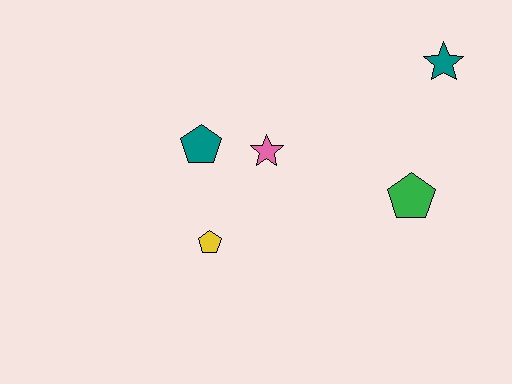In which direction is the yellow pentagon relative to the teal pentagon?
The yellow pentagon is below the teal pentagon.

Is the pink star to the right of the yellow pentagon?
Yes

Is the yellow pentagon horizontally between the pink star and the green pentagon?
No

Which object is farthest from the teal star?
The yellow pentagon is farthest from the teal star.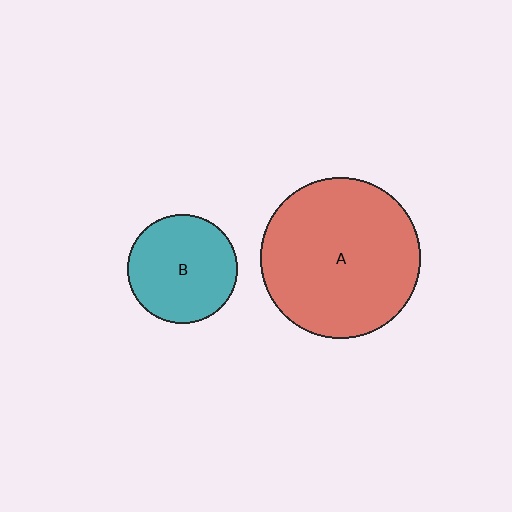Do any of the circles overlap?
No, none of the circles overlap.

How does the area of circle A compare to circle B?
Approximately 2.1 times.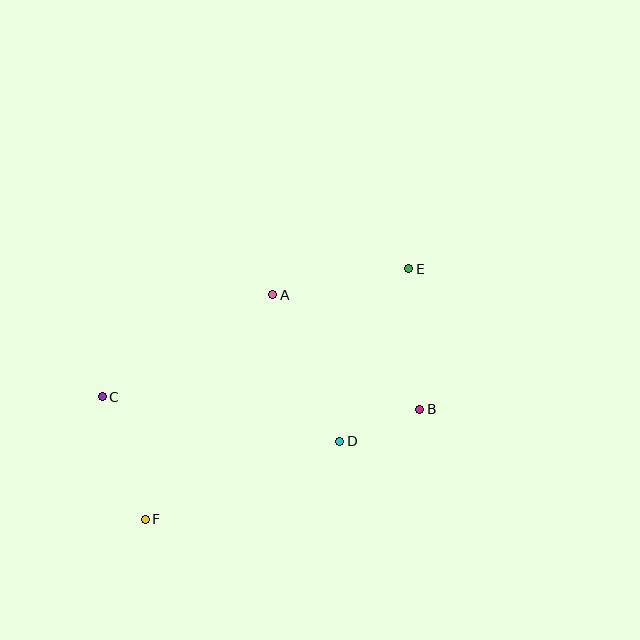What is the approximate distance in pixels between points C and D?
The distance between C and D is approximately 241 pixels.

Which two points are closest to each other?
Points B and D are closest to each other.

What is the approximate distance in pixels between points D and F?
The distance between D and F is approximately 209 pixels.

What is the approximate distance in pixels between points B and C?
The distance between B and C is approximately 318 pixels.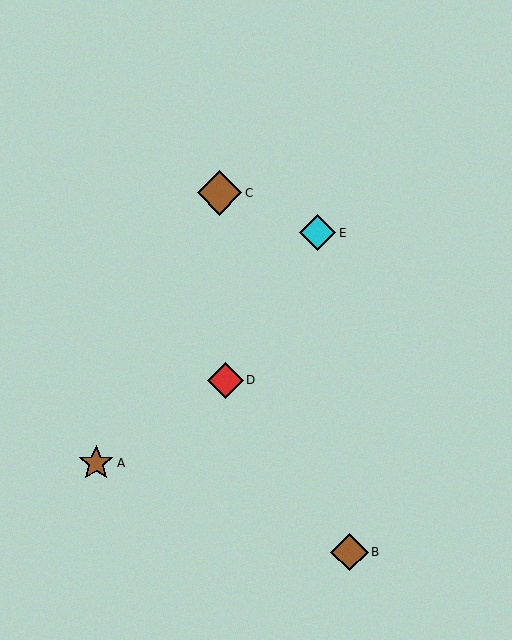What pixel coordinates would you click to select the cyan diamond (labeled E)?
Click at (318, 233) to select the cyan diamond E.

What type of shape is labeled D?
Shape D is a red diamond.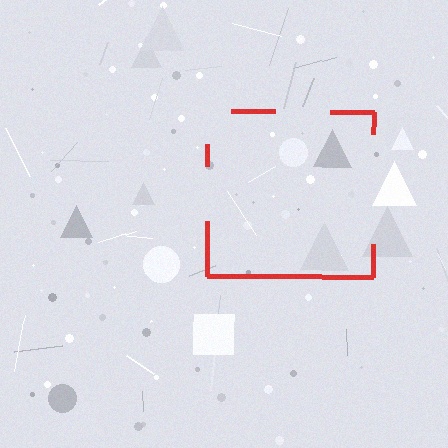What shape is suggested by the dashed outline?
The dashed outline suggests a square.